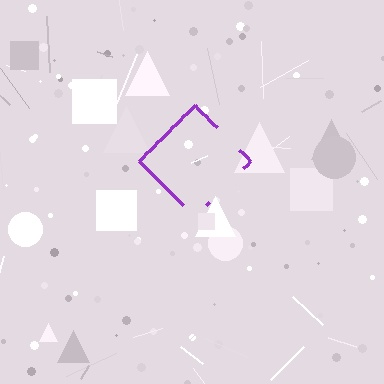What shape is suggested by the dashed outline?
The dashed outline suggests a diamond.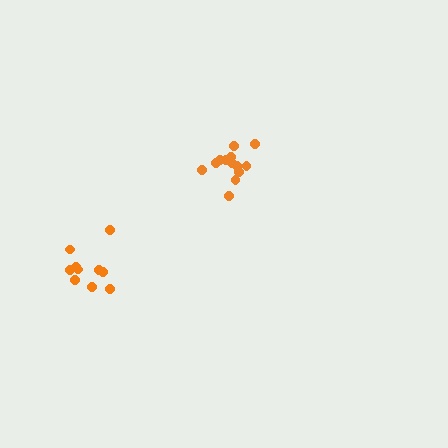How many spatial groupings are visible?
There are 2 spatial groupings.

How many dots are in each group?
Group 1: 13 dots, Group 2: 10 dots (23 total).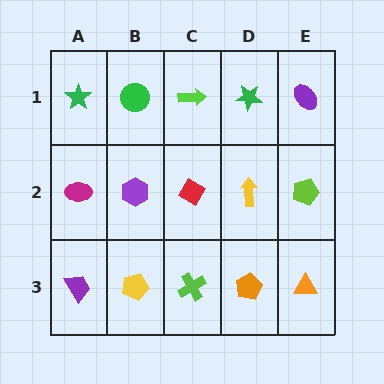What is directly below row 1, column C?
A red diamond.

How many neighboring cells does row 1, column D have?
3.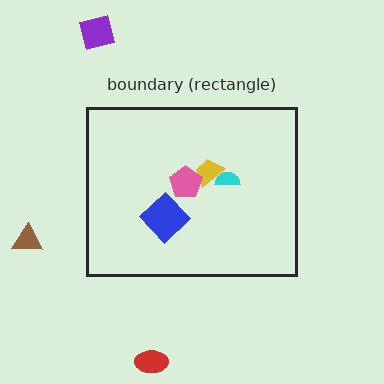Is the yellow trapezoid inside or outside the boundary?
Inside.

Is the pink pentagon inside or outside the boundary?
Inside.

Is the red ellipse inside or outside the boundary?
Outside.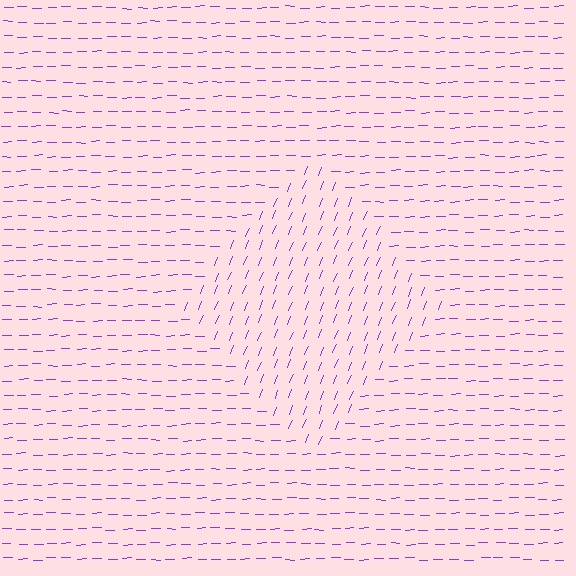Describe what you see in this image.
The image is filled with small purple line segments. A diamond region in the image has lines oriented differently from the surrounding lines, creating a visible texture boundary.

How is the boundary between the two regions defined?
The boundary is defined purely by a change in line orientation (approximately 67 degrees difference). All lines are the same color and thickness.